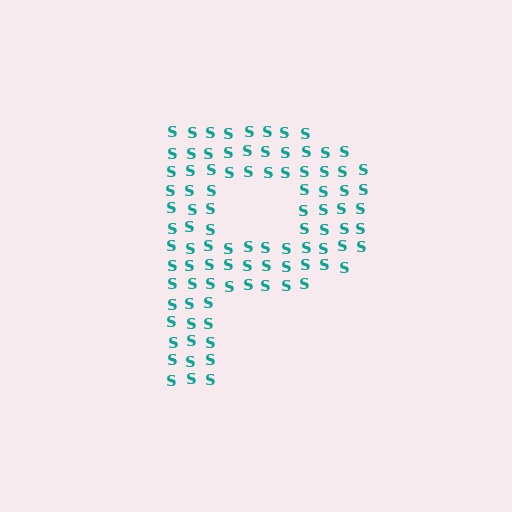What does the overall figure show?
The overall figure shows the letter P.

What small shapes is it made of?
It is made of small letter S's.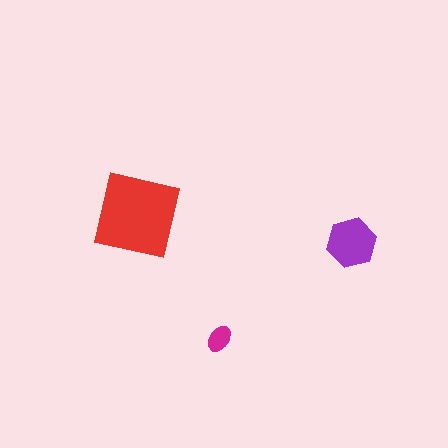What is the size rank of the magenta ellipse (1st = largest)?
3rd.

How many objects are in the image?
There are 3 objects in the image.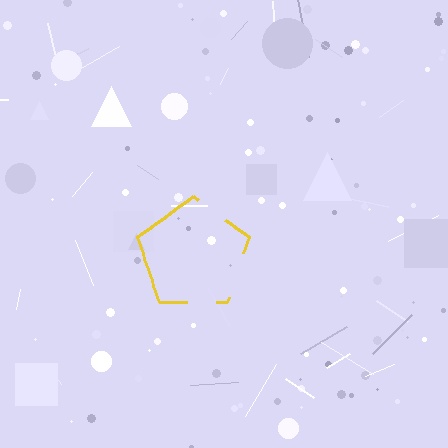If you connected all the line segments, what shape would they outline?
They would outline a pentagon.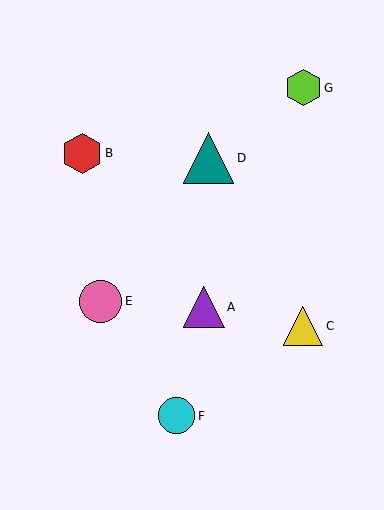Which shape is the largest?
The teal triangle (labeled D) is the largest.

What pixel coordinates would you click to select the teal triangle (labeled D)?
Click at (209, 158) to select the teal triangle D.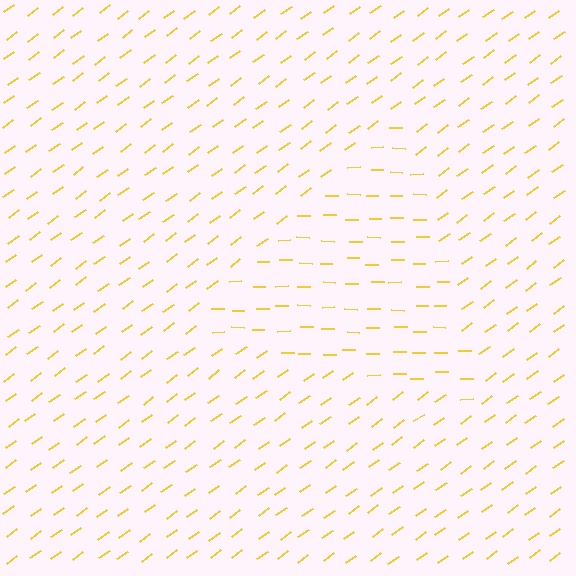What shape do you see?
I see a triangle.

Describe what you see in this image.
The image is filled with small yellow line segments. A triangle region in the image has lines oriented differently from the surrounding lines, creating a visible texture boundary.